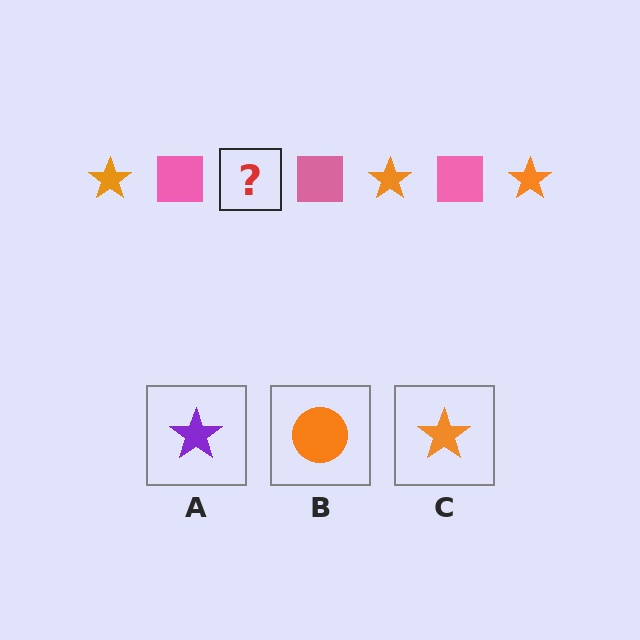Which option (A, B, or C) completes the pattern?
C.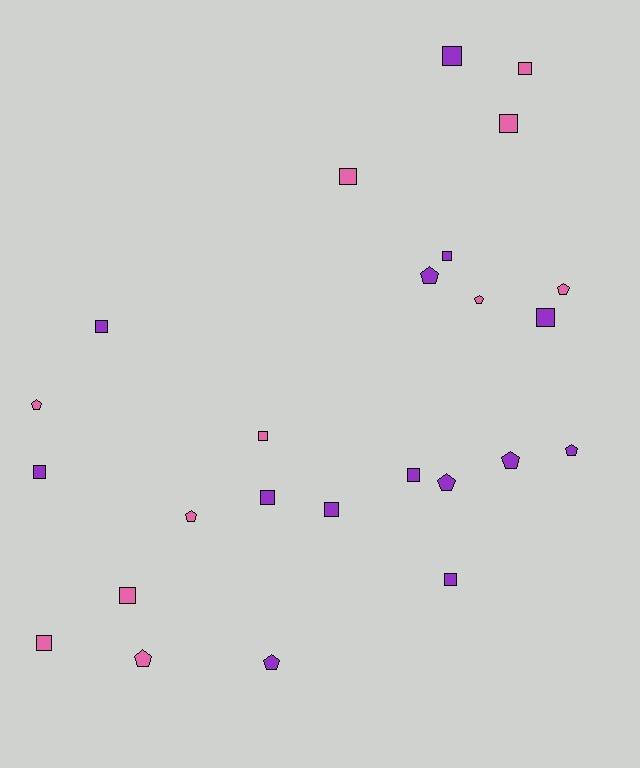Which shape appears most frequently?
Square, with 15 objects.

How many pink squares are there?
There are 6 pink squares.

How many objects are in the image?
There are 25 objects.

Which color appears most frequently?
Purple, with 14 objects.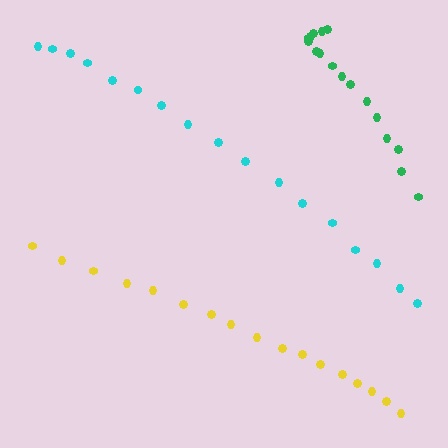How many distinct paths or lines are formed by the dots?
There are 3 distinct paths.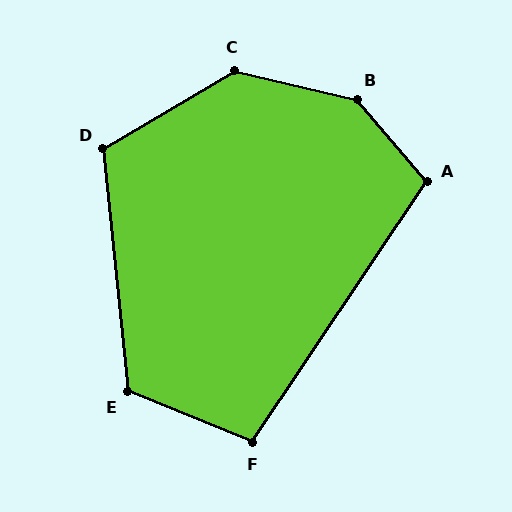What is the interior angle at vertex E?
Approximately 118 degrees (obtuse).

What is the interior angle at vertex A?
Approximately 106 degrees (obtuse).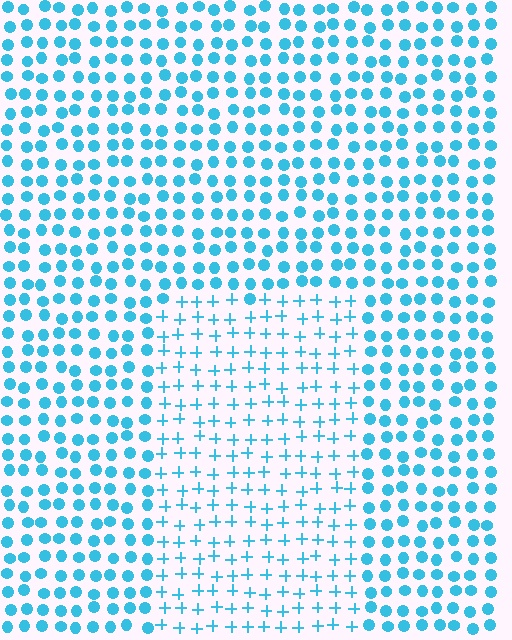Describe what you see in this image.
The image is filled with small cyan elements arranged in a uniform grid. A rectangle-shaped region contains plus signs, while the surrounding area contains circles. The boundary is defined purely by the change in element shape.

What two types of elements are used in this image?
The image uses plus signs inside the rectangle region and circles outside it.